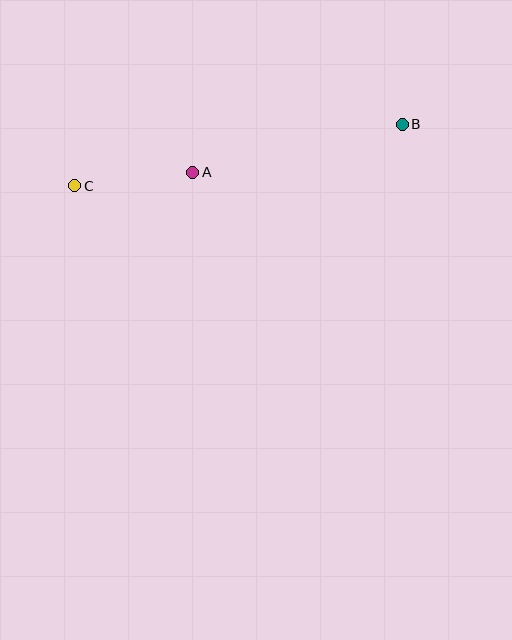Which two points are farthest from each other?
Points B and C are farthest from each other.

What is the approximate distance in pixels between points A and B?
The distance between A and B is approximately 215 pixels.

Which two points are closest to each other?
Points A and C are closest to each other.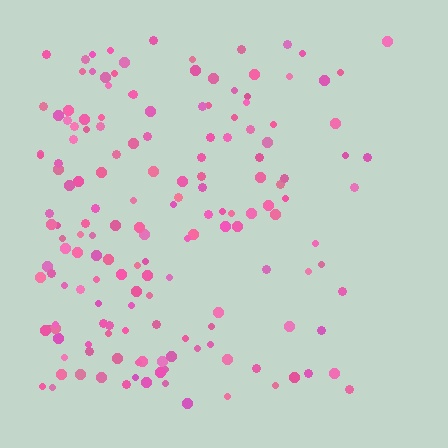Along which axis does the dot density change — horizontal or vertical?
Horizontal.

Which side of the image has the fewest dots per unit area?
The right.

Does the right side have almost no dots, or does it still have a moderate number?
Still a moderate number, just noticeably fewer than the left.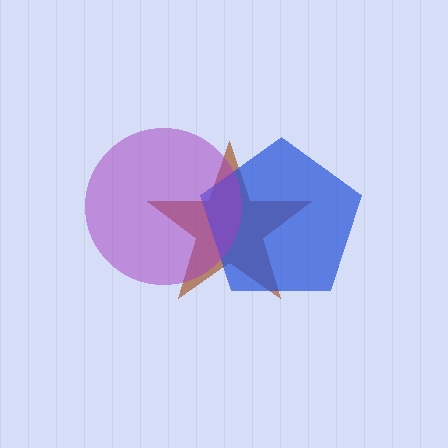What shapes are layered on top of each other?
The layered shapes are: a brown star, a blue pentagon, a purple circle.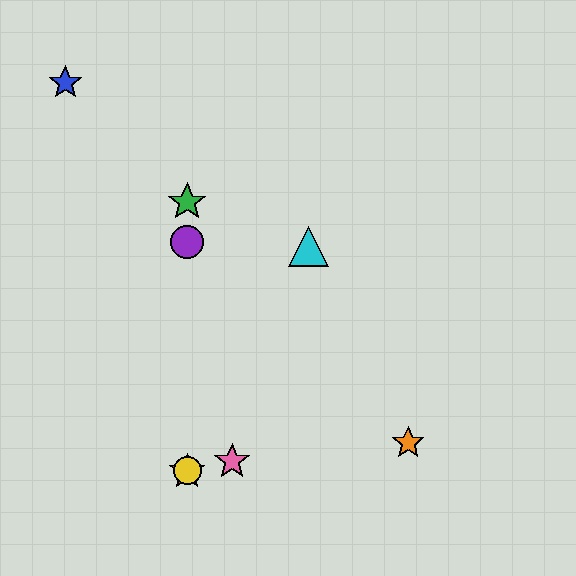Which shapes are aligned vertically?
The red star, the green star, the yellow circle, the purple circle are aligned vertically.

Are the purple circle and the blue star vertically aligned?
No, the purple circle is at x≈187 and the blue star is at x≈65.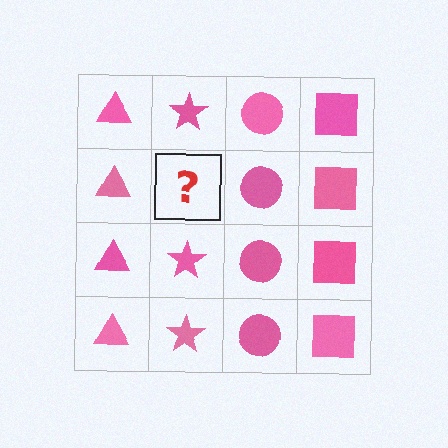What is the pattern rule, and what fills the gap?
The rule is that each column has a consistent shape. The gap should be filled with a pink star.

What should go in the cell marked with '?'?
The missing cell should contain a pink star.